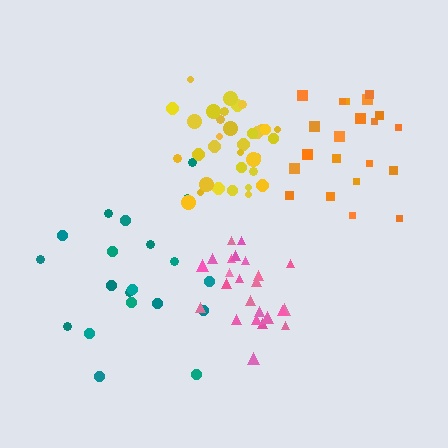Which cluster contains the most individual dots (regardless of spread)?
Yellow (35).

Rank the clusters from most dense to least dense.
yellow, pink, orange, teal.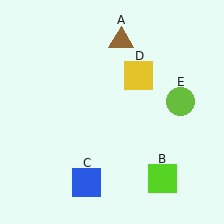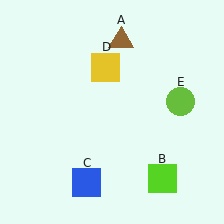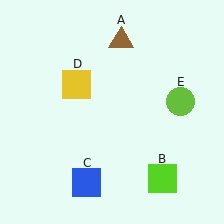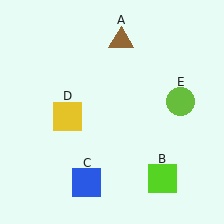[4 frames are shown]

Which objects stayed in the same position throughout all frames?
Brown triangle (object A) and lime square (object B) and blue square (object C) and lime circle (object E) remained stationary.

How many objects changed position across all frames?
1 object changed position: yellow square (object D).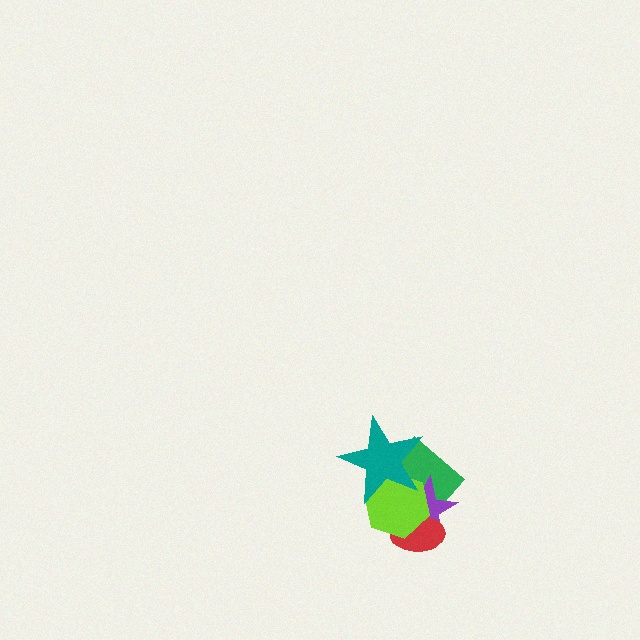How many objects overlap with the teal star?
3 objects overlap with the teal star.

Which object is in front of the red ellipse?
The lime hexagon is in front of the red ellipse.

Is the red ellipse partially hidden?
Yes, it is partially covered by another shape.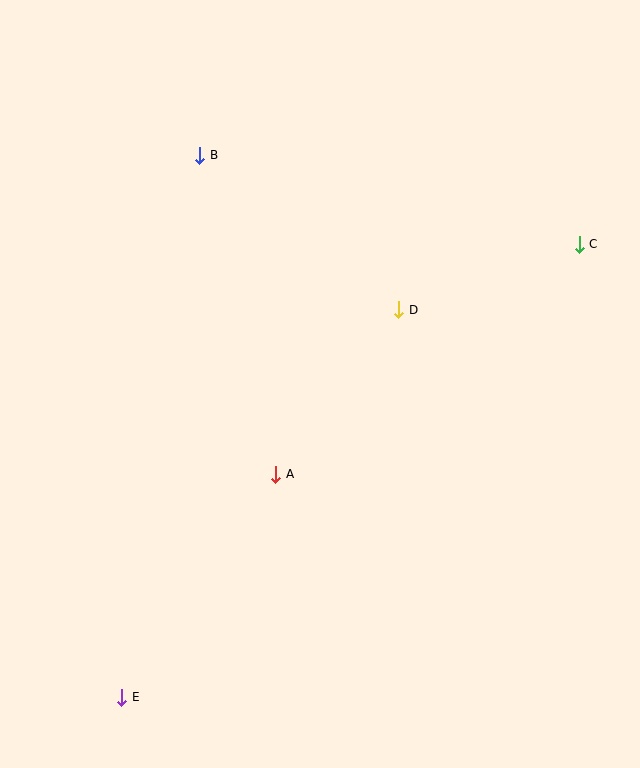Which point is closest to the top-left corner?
Point B is closest to the top-left corner.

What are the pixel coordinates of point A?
Point A is at (276, 474).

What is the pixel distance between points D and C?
The distance between D and C is 192 pixels.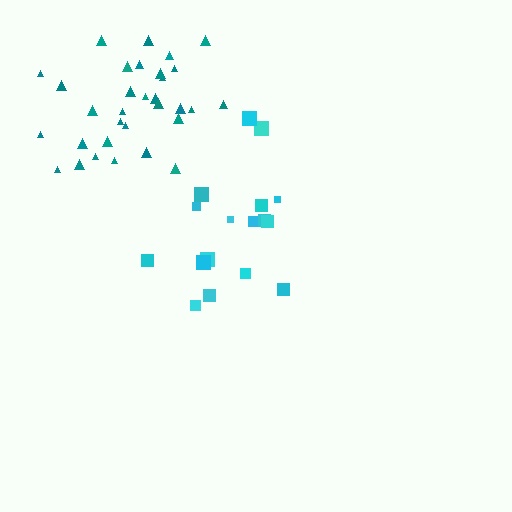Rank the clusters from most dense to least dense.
teal, cyan.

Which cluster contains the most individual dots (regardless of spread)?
Teal (32).